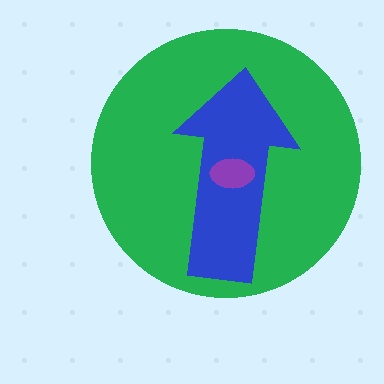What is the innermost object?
The purple ellipse.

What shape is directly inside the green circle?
The blue arrow.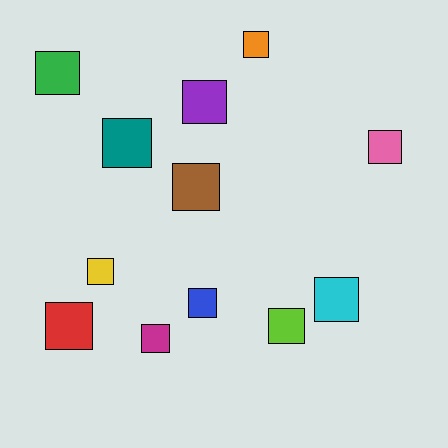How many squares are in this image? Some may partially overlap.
There are 12 squares.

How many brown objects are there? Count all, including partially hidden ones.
There is 1 brown object.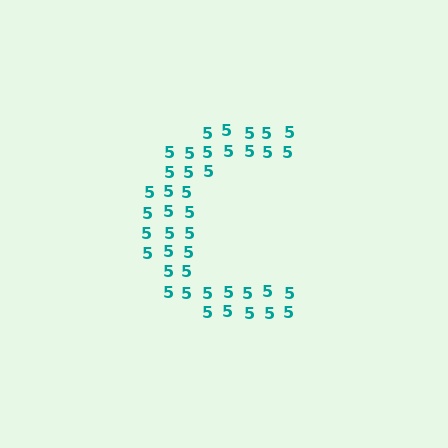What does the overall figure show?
The overall figure shows the letter C.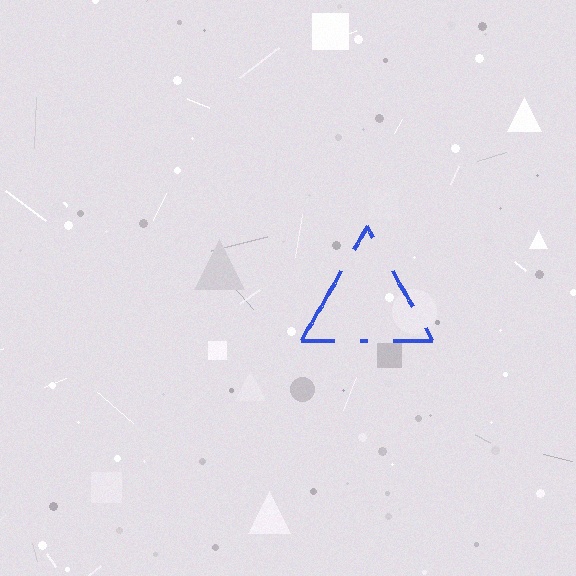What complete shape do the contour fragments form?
The contour fragments form a triangle.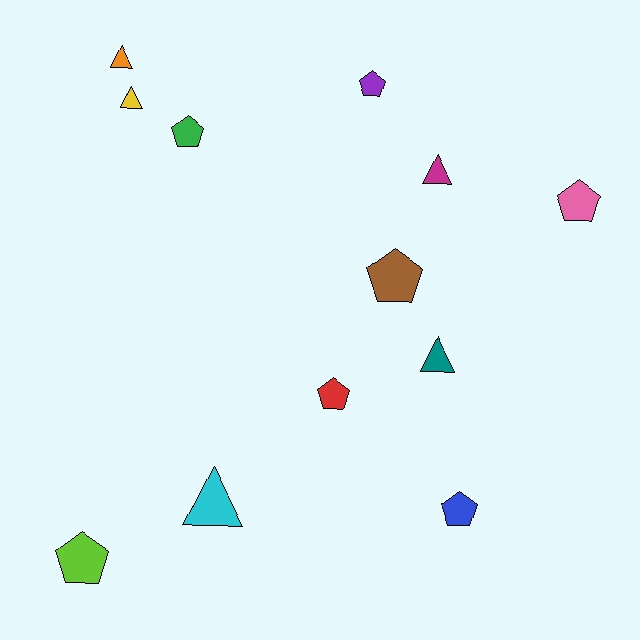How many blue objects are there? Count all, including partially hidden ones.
There is 1 blue object.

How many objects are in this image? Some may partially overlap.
There are 12 objects.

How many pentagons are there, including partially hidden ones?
There are 7 pentagons.